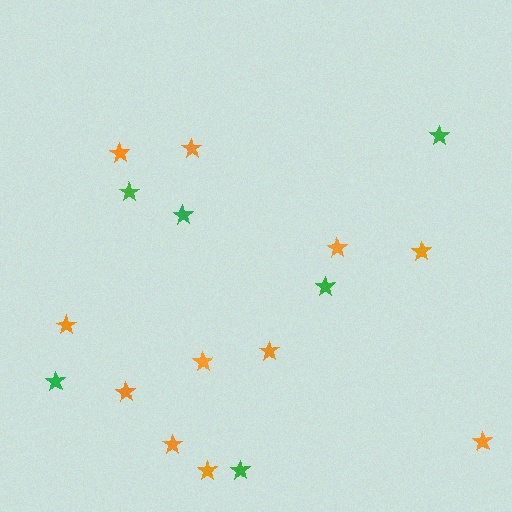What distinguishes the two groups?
There are 2 groups: one group of orange stars (11) and one group of green stars (6).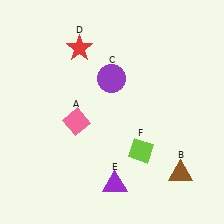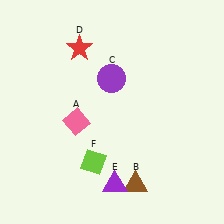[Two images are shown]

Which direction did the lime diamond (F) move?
The lime diamond (F) moved left.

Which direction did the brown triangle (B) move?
The brown triangle (B) moved left.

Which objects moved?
The objects that moved are: the brown triangle (B), the lime diamond (F).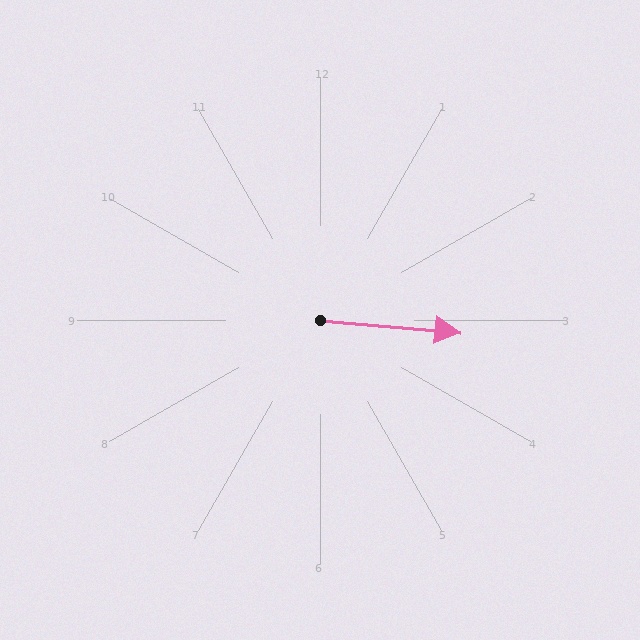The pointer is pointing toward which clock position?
Roughly 3 o'clock.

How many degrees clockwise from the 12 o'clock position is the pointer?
Approximately 95 degrees.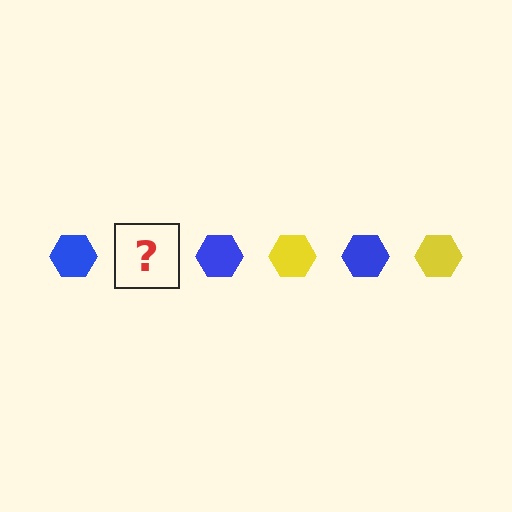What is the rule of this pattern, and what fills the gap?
The rule is that the pattern cycles through blue, yellow hexagons. The gap should be filled with a yellow hexagon.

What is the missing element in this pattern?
The missing element is a yellow hexagon.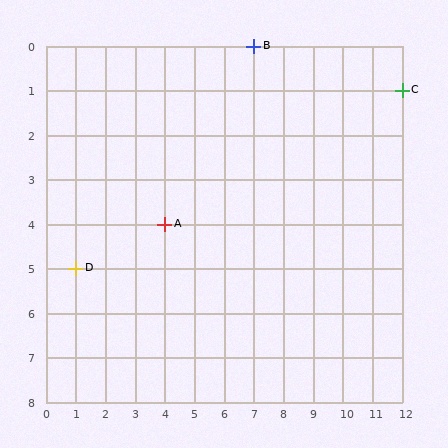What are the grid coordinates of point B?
Point B is at grid coordinates (7, 0).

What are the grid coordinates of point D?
Point D is at grid coordinates (1, 5).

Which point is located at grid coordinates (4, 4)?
Point A is at (4, 4).